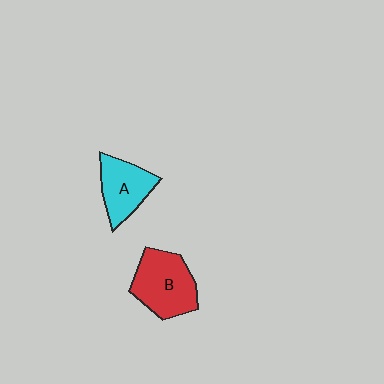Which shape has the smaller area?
Shape A (cyan).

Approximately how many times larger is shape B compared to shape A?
Approximately 1.3 times.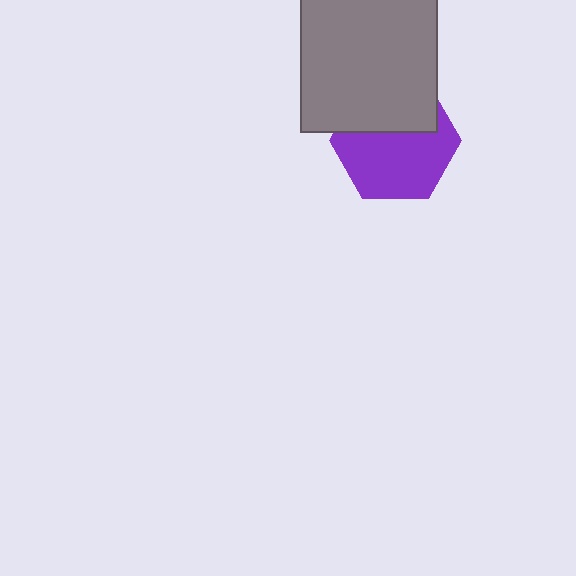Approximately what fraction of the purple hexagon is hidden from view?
Roughly 38% of the purple hexagon is hidden behind the gray square.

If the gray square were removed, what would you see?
You would see the complete purple hexagon.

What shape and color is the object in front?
The object in front is a gray square.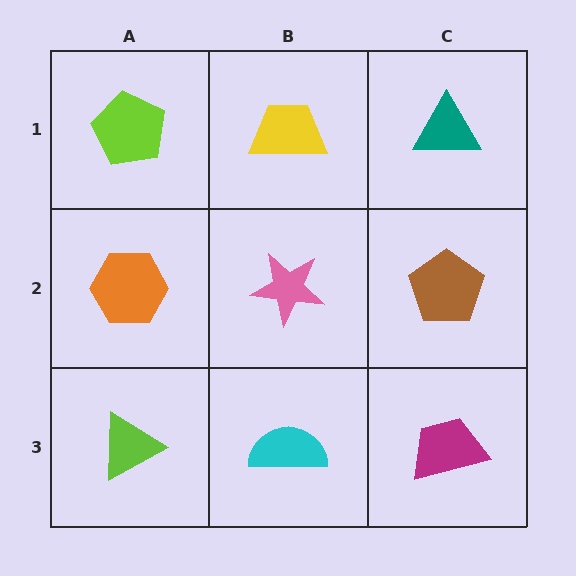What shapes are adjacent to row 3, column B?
A pink star (row 2, column B), a lime triangle (row 3, column A), a magenta trapezoid (row 3, column C).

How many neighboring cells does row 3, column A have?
2.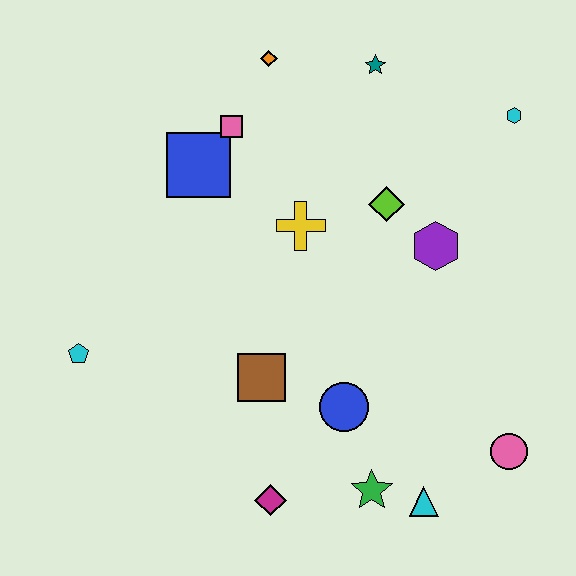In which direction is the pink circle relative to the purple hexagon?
The pink circle is below the purple hexagon.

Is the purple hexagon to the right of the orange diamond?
Yes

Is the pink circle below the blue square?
Yes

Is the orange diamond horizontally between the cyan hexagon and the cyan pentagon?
Yes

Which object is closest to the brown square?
The blue circle is closest to the brown square.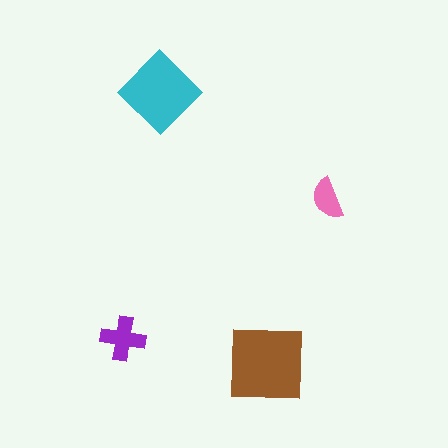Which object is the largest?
The brown square.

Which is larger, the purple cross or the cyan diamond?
The cyan diamond.